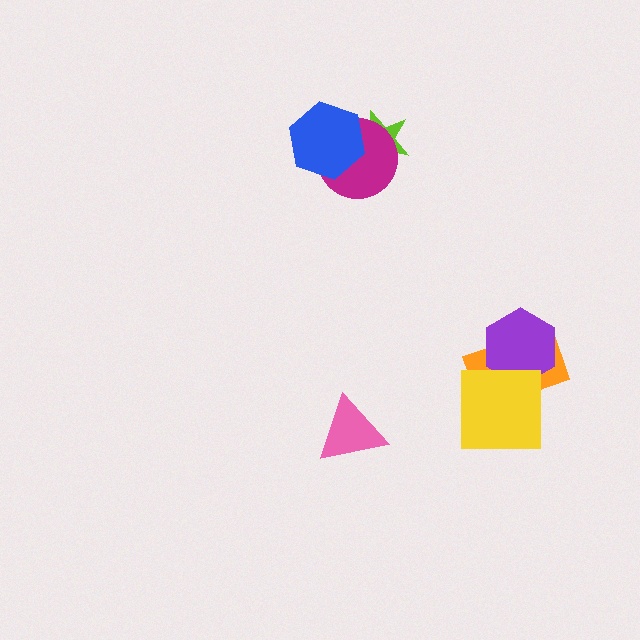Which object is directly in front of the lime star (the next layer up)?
The magenta circle is directly in front of the lime star.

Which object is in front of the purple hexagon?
The yellow square is in front of the purple hexagon.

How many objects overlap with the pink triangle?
0 objects overlap with the pink triangle.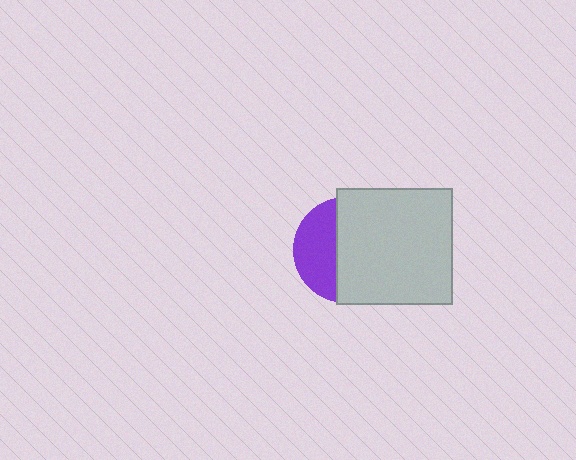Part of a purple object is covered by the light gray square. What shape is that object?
It is a circle.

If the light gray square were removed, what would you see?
You would see the complete purple circle.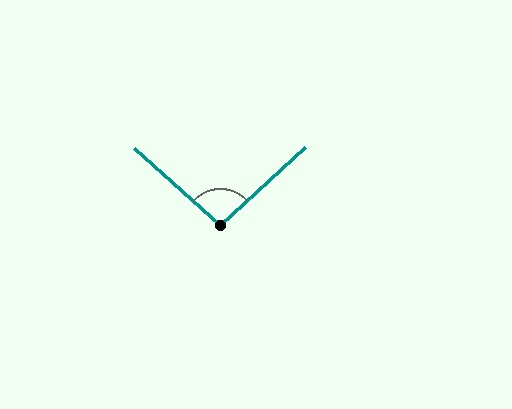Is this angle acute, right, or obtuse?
It is obtuse.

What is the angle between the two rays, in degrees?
Approximately 95 degrees.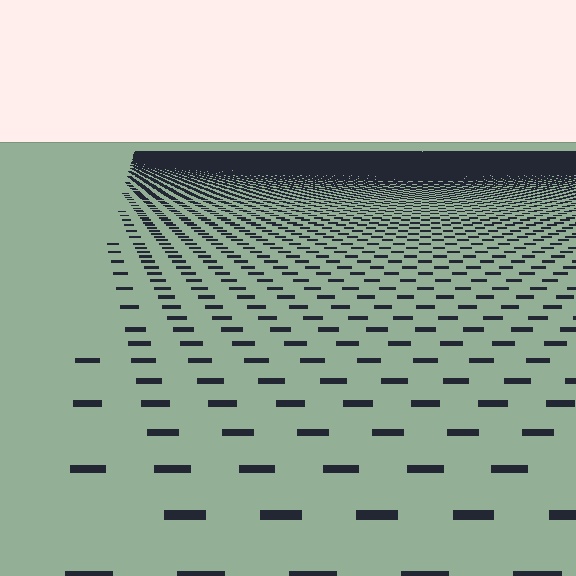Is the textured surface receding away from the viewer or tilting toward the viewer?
The surface is receding away from the viewer. Texture elements get smaller and denser toward the top.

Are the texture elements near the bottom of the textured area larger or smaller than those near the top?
Larger. Near the bottom, elements are closer to the viewer and appear at a bigger on-screen size.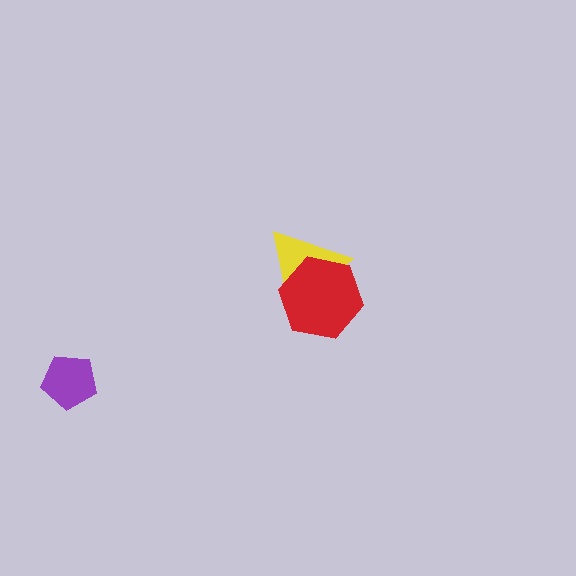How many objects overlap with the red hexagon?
1 object overlaps with the red hexagon.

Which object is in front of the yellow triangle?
The red hexagon is in front of the yellow triangle.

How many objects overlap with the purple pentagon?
0 objects overlap with the purple pentagon.